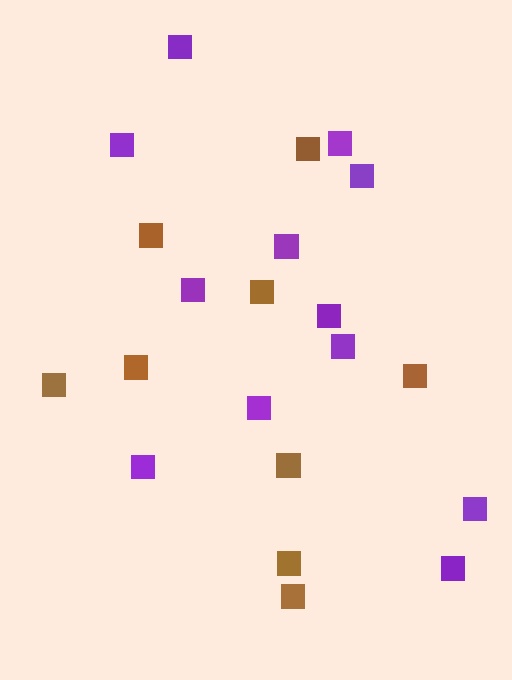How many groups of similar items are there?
There are 2 groups: one group of purple squares (12) and one group of brown squares (9).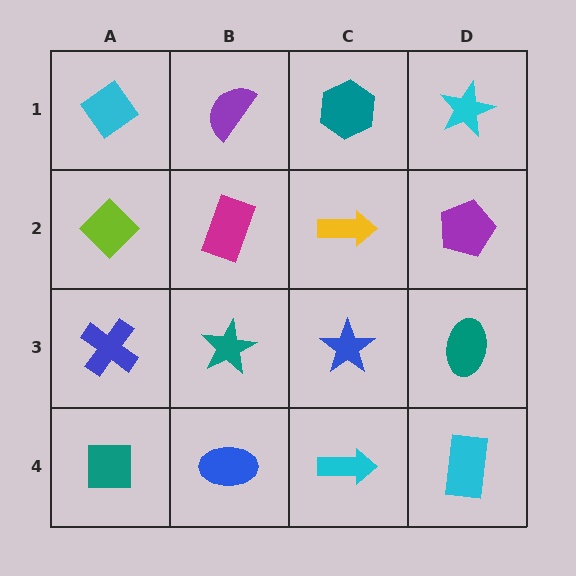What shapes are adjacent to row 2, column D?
A cyan star (row 1, column D), a teal ellipse (row 3, column D), a yellow arrow (row 2, column C).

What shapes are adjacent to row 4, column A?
A blue cross (row 3, column A), a blue ellipse (row 4, column B).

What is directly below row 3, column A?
A teal square.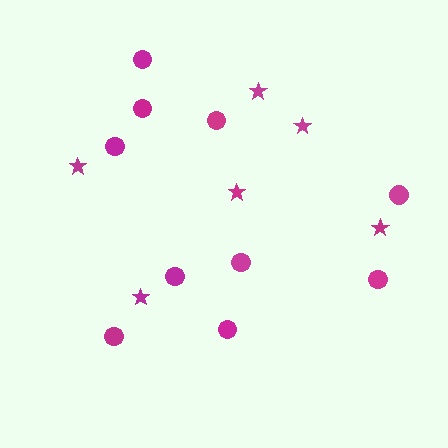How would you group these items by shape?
There are 2 groups: one group of circles (10) and one group of stars (6).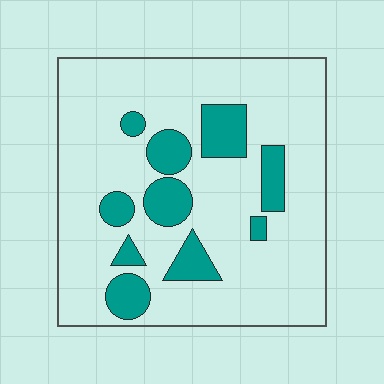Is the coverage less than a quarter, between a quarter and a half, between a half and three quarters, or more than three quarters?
Less than a quarter.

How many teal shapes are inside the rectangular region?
10.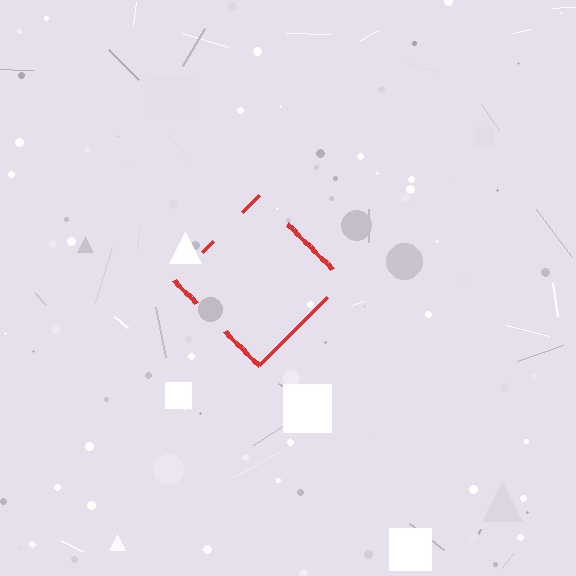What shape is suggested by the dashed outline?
The dashed outline suggests a diamond.